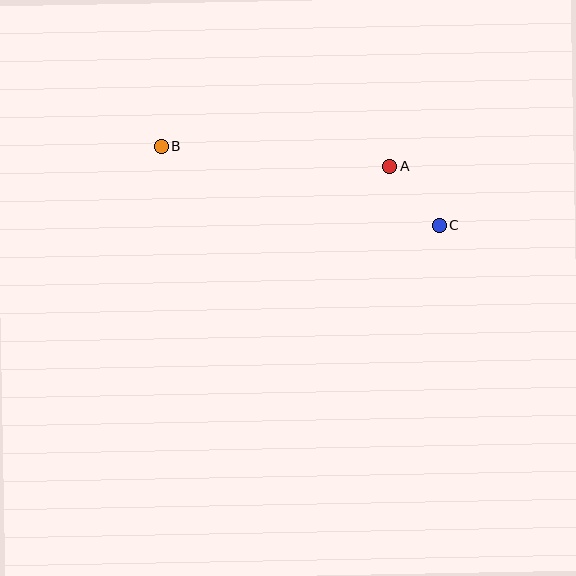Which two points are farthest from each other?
Points B and C are farthest from each other.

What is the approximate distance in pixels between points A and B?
The distance between A and B is approximately 229 pixels.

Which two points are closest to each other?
Points A and C are closest to each other.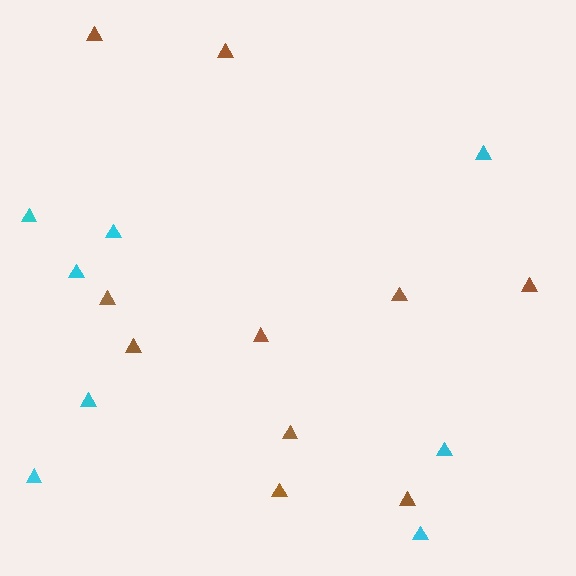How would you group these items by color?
There are 2 groups: one group of cyan triangles (8) and one group of brown triangles (10).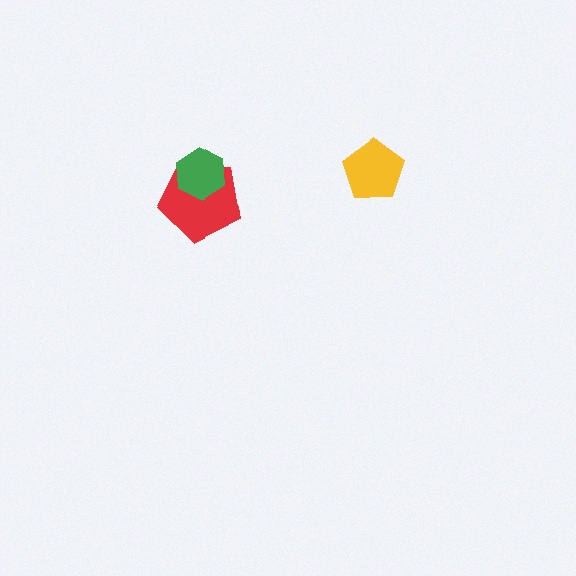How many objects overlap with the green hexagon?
1 object overlaps with the green hexagon.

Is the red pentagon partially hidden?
Yes, it is partially covered by another shape.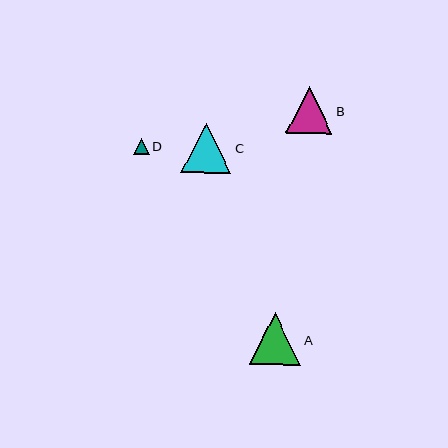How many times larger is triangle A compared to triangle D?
Triangle A is approximately 3.3 times the size of triangle D.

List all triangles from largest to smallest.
From largest to smallest: A, C, B, D.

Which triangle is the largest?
Triangle A is the largest with a size of approximately 52 pixels.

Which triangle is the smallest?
Triangle D is the smallest with a size of approximately 16 pixels.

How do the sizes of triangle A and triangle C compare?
Triangle A and triangle C are approximately the same size.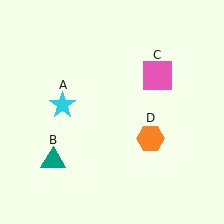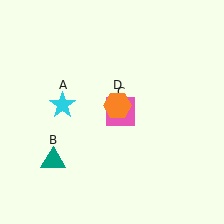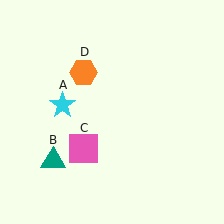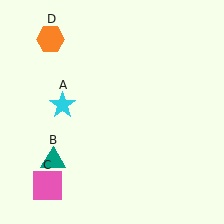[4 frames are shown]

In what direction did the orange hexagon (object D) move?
The orange hexagon (object D) moved up and to the left.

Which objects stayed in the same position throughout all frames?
Cyan star (object A) and teal triangle (object B) remained stationary.